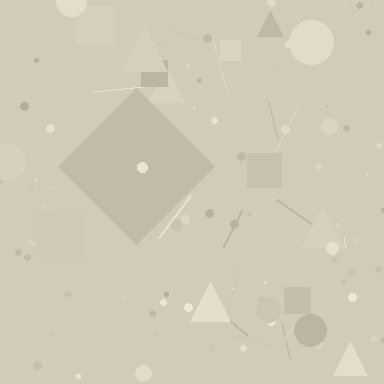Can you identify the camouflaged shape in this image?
The camouflaged shape is a diamond.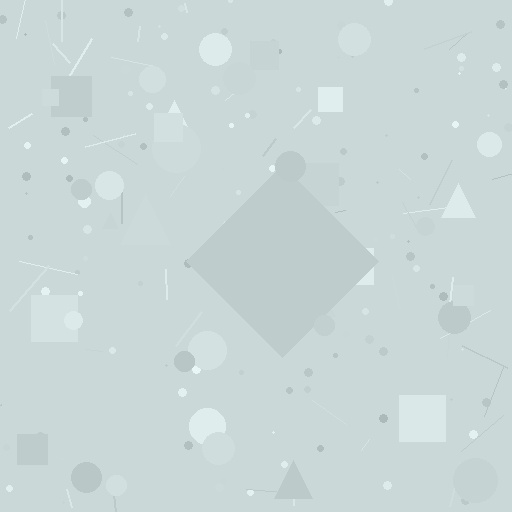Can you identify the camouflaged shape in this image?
The camouflaged shape is a diamond.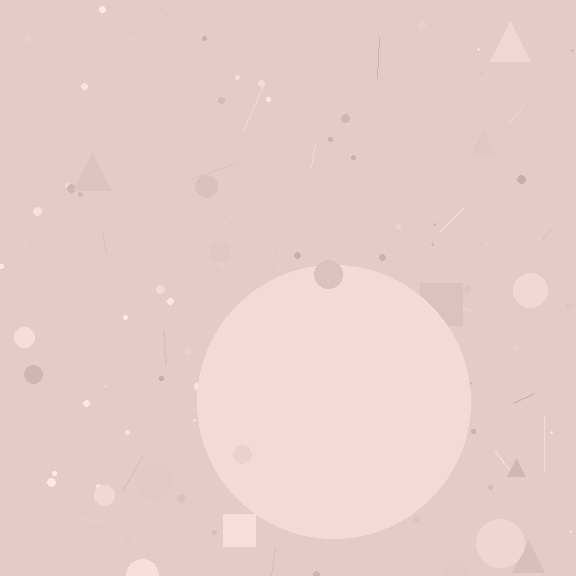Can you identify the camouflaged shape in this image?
The camouflaged shape is a circle.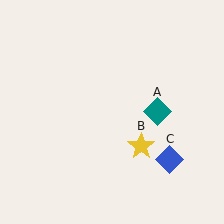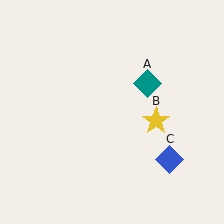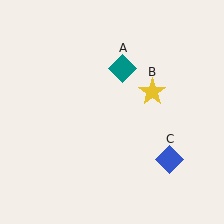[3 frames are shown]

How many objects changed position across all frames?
2 objects changed position: teal diamond (object A), yellow star (object B).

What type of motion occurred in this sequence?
The teal diamond (object A), yellow star (object B) rotated counterclockwise around the center of the scene.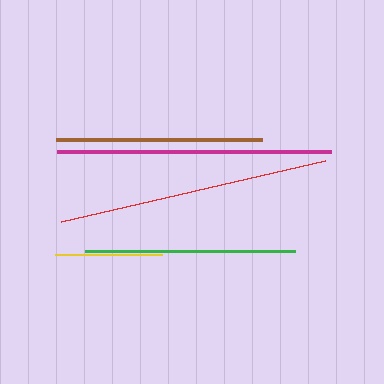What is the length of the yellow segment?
The yellow segment is approximately 107 pixels long.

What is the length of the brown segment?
The brown segment is approximately 206 pixels long.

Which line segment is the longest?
The magenta line is the longest at approximately 275 pixels.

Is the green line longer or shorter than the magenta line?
The magenta line is longer than the green line.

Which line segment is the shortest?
The yellow line is the shortest at approximately 107 pixels.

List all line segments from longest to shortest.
From longest to shortest: magenta, red, green, brown, yellow.